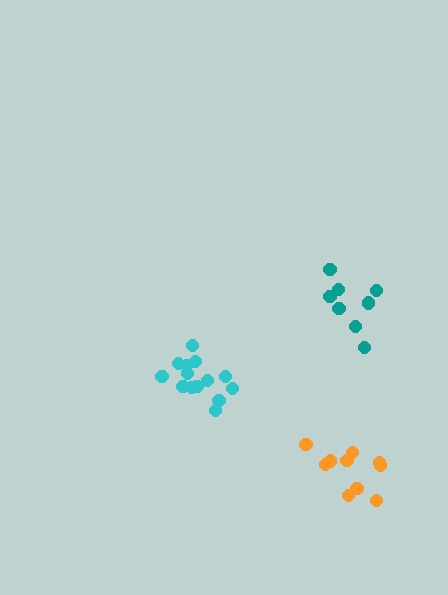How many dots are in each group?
Group 1: 8 dots, Group 2: 10 dots, Group 3: 14 dots (32 total).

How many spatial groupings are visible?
There are 3 spatial groupings.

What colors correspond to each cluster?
The clusters are colored: teal, orange, cyan.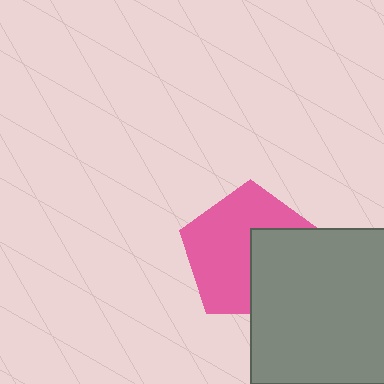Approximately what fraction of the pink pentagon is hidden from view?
Roughly 38% of the pink pentagon is hidden behind the gray square.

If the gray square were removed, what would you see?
You would see the complete pink pentagon.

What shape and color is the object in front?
The object in front is a gray square.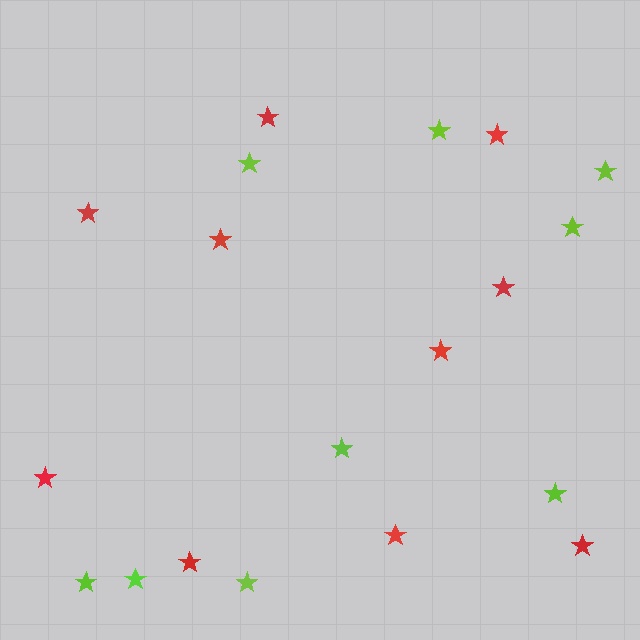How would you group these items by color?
There are 2 groups: one group of red stars (10) and one group of lime stars (9).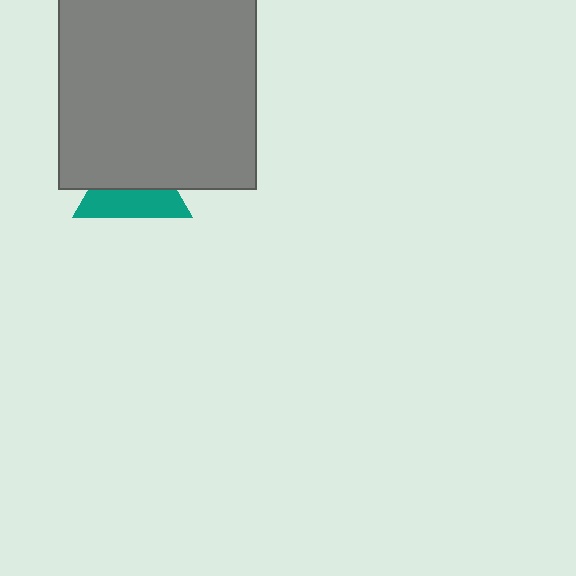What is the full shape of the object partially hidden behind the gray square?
The partially hidden object is a teal triangle.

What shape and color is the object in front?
The object in front is a gray square.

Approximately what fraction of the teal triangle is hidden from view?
Roughly 54% of the teal triangle is hidden behind the gray square.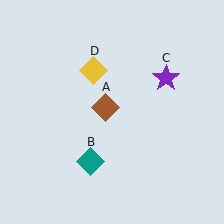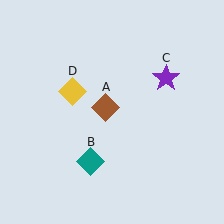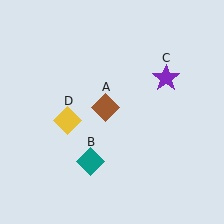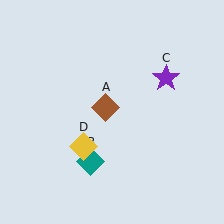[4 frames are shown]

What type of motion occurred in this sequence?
The yellow diamond (object D) rotated counterclockwise around the center of the scene.